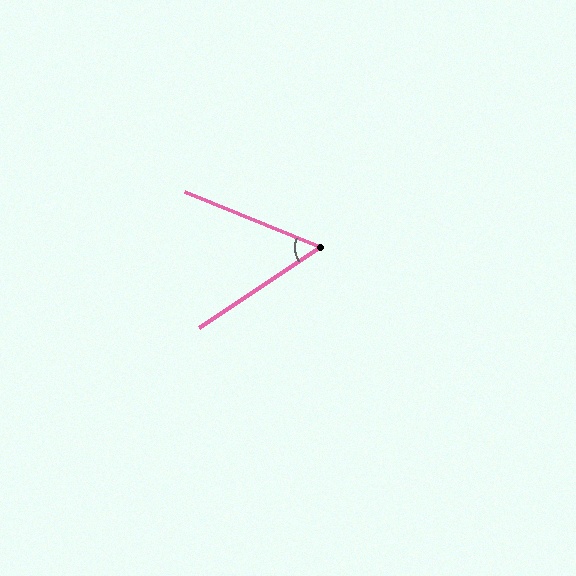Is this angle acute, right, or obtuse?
It is acute.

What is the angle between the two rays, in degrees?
Approximately 56 degrees.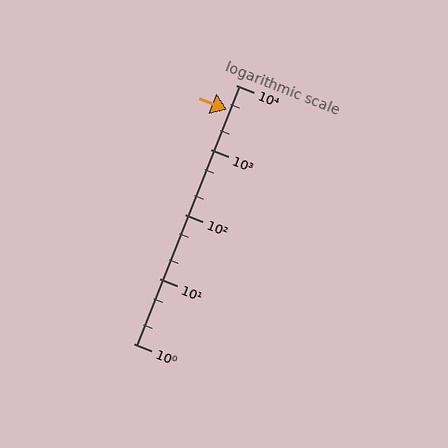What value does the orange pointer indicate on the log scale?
The pointer indicates approximately 4100.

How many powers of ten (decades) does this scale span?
The scale spans 4 decades, from 1 to 10000.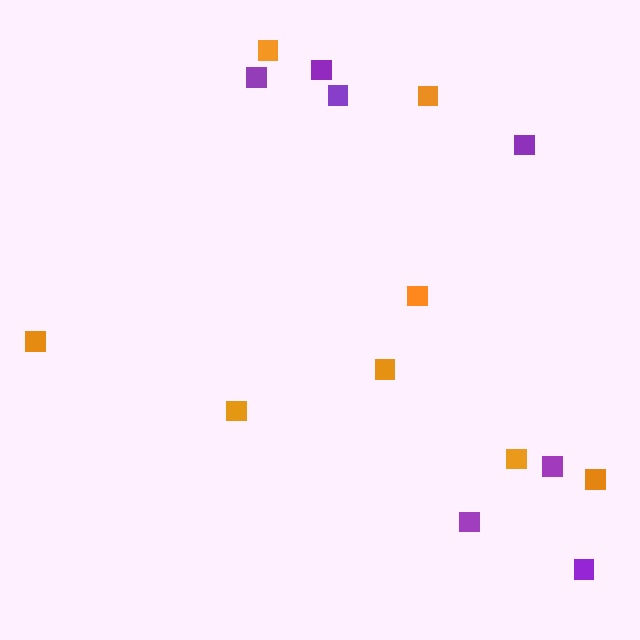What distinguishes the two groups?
There are 2 groups: one group of purple squares (7) and one group of orange squares (8).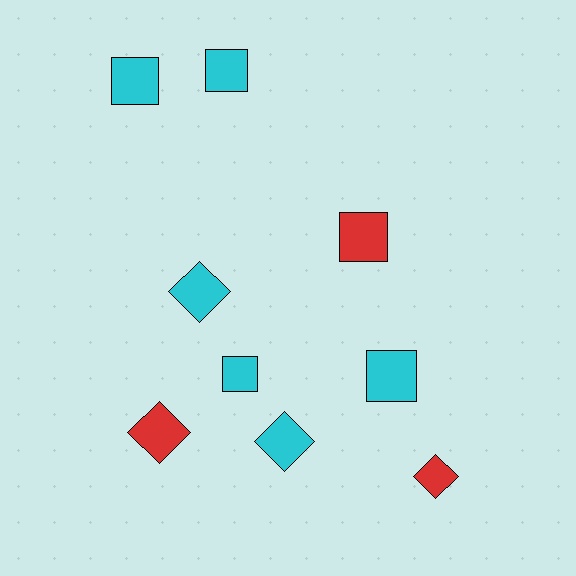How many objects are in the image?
There are 9 objects.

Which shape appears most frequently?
Square, with 5 objects.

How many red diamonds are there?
There are 2 red diamonds.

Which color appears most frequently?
Cyan, with 6 objects.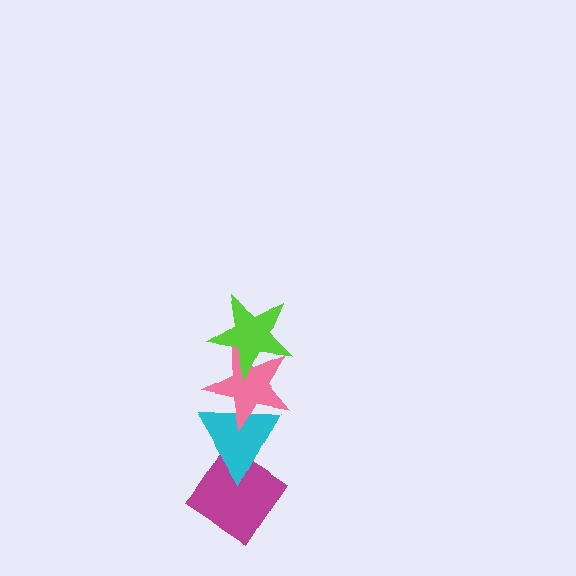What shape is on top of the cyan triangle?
The pink star is on top of the cyan triangle.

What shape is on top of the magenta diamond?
The cyan triangle is on top of the magenta diamond.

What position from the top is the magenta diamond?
The magenta diamond is 4th from the top.